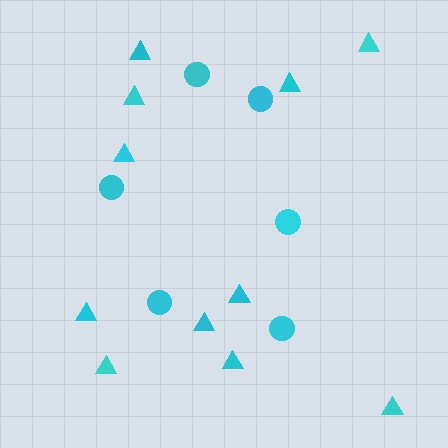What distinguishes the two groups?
There are 2 groups: one group of triangles (11) and one group of circles (6).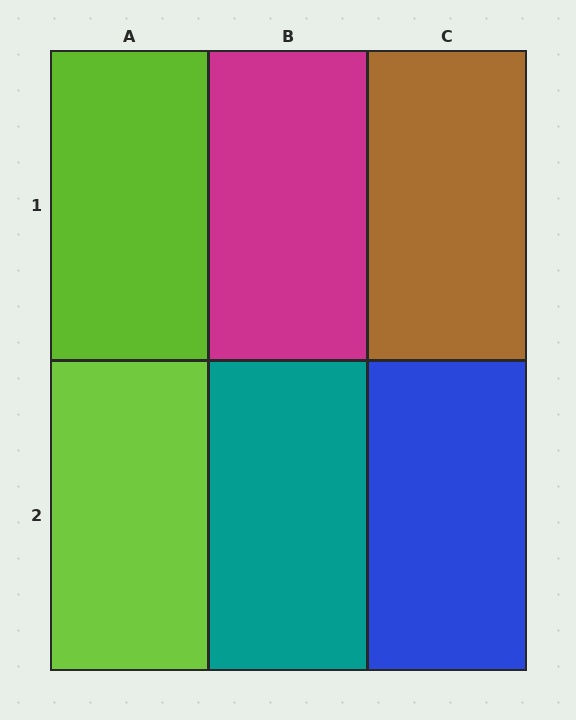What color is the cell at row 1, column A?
Lime.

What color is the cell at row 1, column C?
Brown.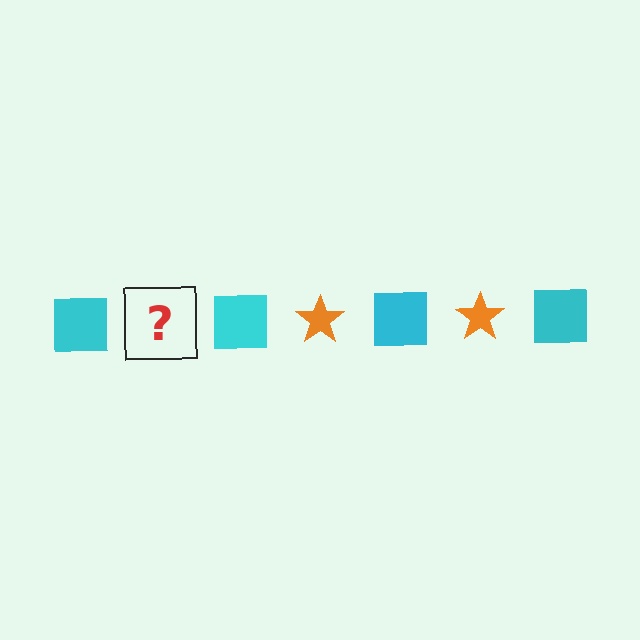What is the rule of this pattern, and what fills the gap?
The rule is that the pattern alternates between cyan square and orange star. The gap should be filled with an orange star.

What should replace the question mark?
The question mark should be replaced with an orange star.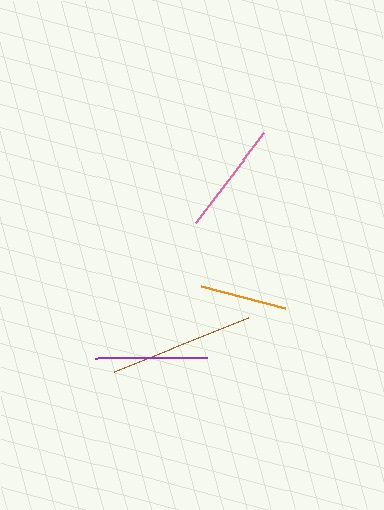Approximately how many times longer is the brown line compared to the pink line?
The brown line is approximately 1.3 times the length of the pink line.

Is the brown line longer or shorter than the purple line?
The brown line is longer than the purple line.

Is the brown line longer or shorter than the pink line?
The brown line is longer than the pink line.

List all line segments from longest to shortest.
From longest to shortest: brown, pink, purple, orange.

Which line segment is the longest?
The brown line is the longest at approximately 146 pixels.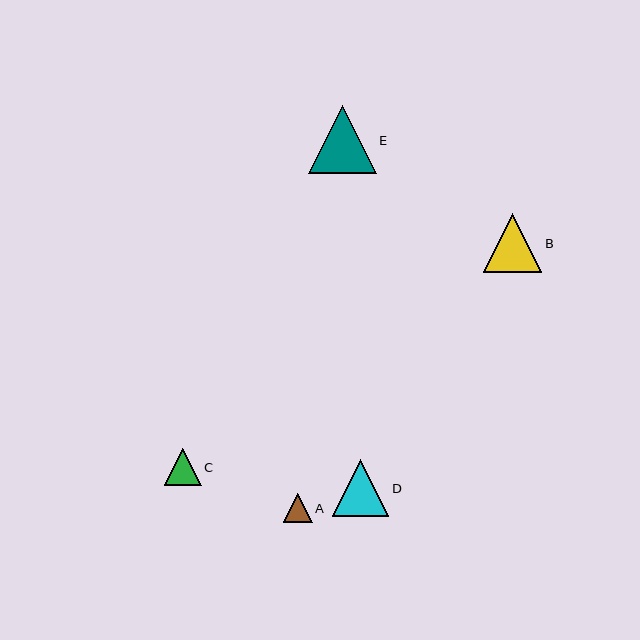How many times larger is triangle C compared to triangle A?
Triangle C is approximately 1.3 times the size of triangle A.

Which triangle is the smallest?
Triangle A is the smallest with a size of approximately 29 pixels.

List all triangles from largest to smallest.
From largest to smallest: E, B, D, C, A.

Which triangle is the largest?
Triangle E is the largest with a size of approximately 68 pixels.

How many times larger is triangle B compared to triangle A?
Triangle B is approximately 2.0 times the size of triangle A.